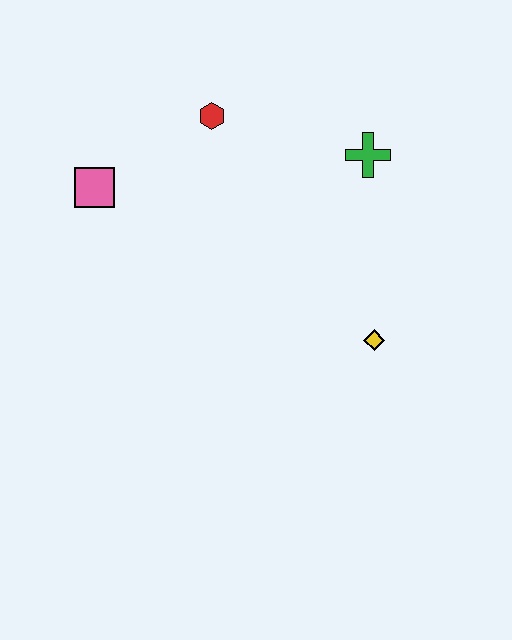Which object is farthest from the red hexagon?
The yellow diamond is farthest from the red hexagon.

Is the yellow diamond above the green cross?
No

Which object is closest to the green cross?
The red hexagon is closest to the green cross.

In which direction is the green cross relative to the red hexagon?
The green cross is to the right of the red hexagon.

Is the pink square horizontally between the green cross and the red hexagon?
No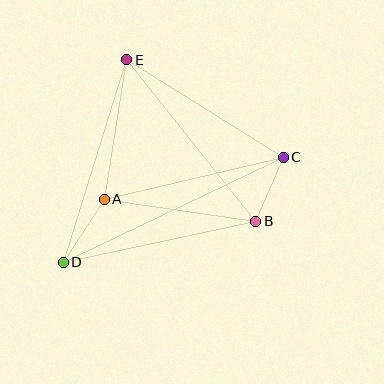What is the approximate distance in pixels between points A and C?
The distance between A and C is approximately 184 pixels.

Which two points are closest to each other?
Points B and C are closest to each other.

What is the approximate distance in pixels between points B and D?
The distance between B and D is approximately 196 pixels.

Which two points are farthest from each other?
Points C and D are farthest from each other.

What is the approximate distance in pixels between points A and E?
The distance between A and E is approximately 141 pixels.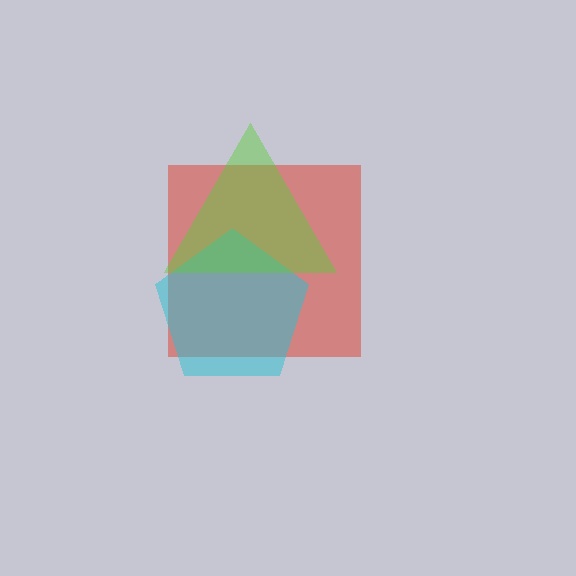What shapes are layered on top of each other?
The layered shapes are: a red square, a cyan pentagon, a lime triangle.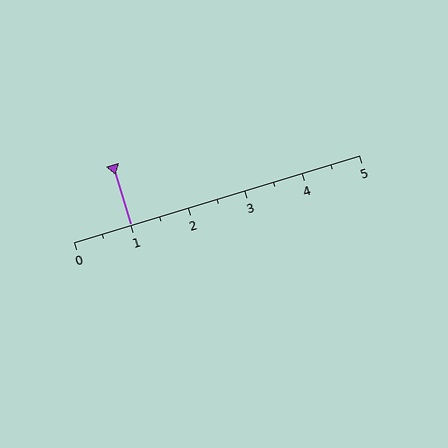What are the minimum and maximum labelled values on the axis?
The axis runs from 0 to 5.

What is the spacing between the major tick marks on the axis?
The major ticks are spaced 1 apart.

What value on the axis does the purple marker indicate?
The marker indicates approximately 1.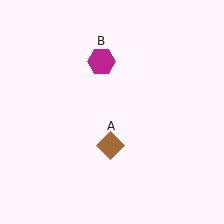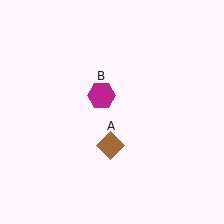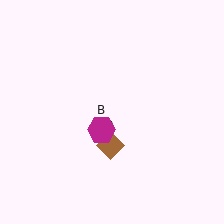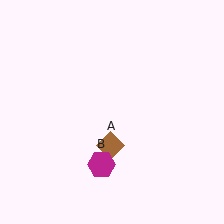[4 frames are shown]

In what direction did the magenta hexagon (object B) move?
The magenta hexagon (object B) moved down.